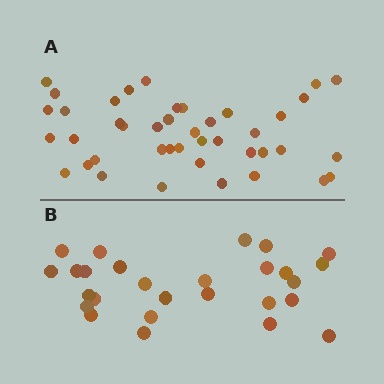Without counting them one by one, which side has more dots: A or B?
Region A (the top region) has more dots.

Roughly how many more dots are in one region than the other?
Region A has approximately 15 more dots than region B.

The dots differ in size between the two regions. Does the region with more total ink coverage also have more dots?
No. Region B has more total ink coverage because its dots are larger, but region A actually contains more individual dots. Total area can be misleading — the number of items is what matters here.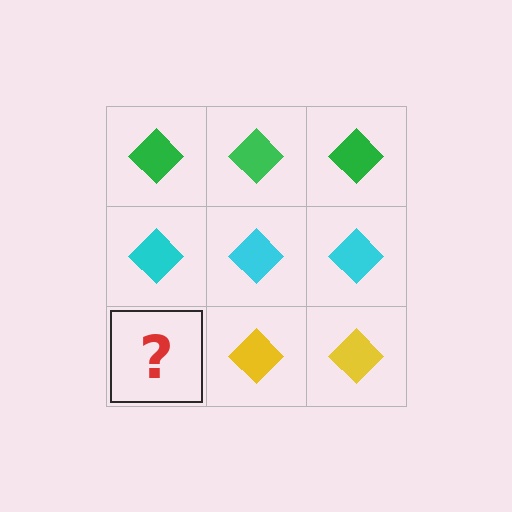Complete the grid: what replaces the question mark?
The question mark should be replaced with a yellow diamond.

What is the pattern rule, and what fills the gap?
The rule is that each row has a consistent color. The gap should be filled with a yellow diamond.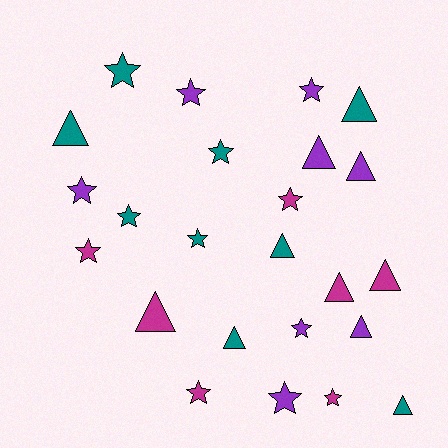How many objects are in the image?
There are 24 objects.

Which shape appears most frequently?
Star, with 13 objects.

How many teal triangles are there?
There are 5 teal triangles.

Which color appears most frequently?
Teal, with 9 objects.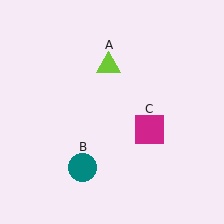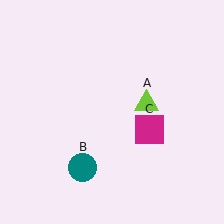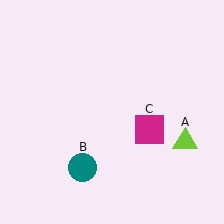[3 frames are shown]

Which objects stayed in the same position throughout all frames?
Teal circle (object B) and magenta square (object C) remained stationary.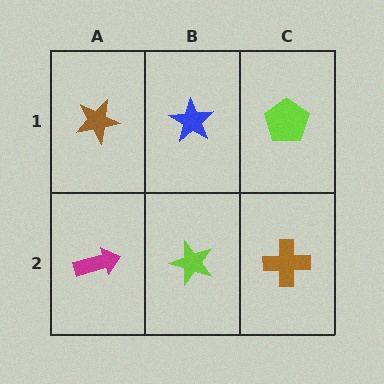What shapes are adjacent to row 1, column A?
A magenta arrow (row 2, column A), a blue star (row 1, column B).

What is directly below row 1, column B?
A lime star.